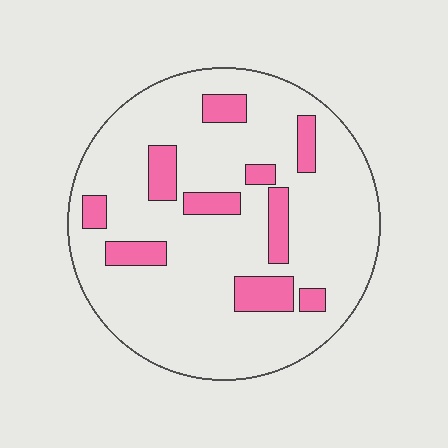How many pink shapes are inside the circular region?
10.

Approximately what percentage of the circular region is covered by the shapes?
Approximately 15%.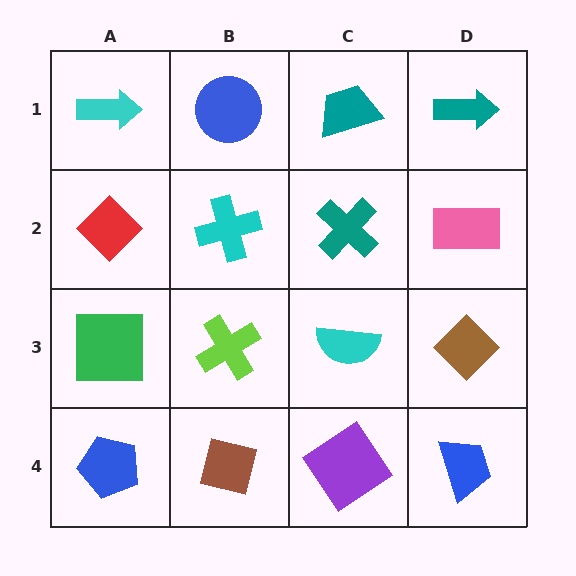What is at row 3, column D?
A brown diamond.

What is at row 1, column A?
A cyan arrow.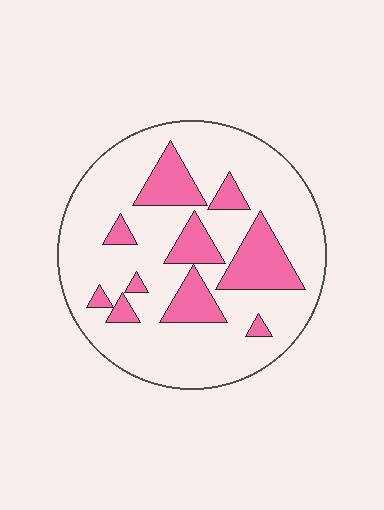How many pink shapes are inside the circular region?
10.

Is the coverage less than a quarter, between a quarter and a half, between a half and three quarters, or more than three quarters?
Less than a quarter.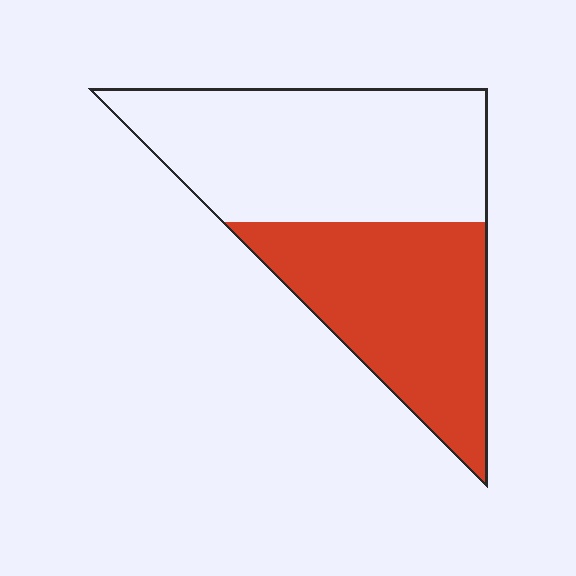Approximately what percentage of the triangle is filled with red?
Approximately 45%.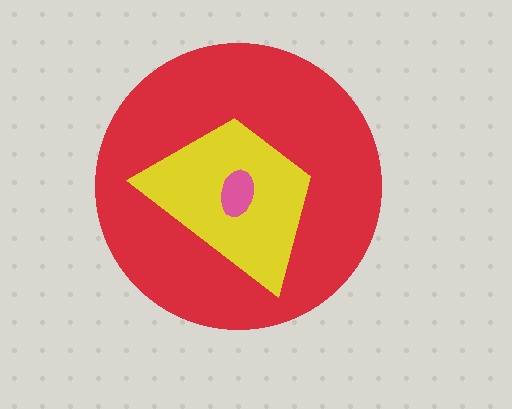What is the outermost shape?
The red circle.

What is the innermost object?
The pink ellipse.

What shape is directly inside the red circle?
The yellow trapezoid.